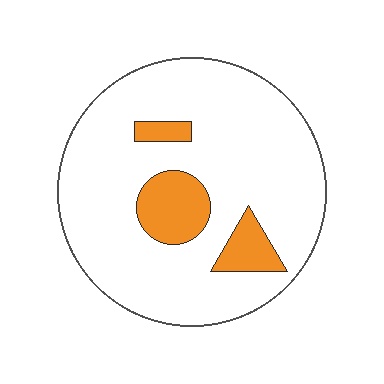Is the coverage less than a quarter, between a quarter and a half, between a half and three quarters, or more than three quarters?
Less than a quarter.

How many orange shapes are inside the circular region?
3.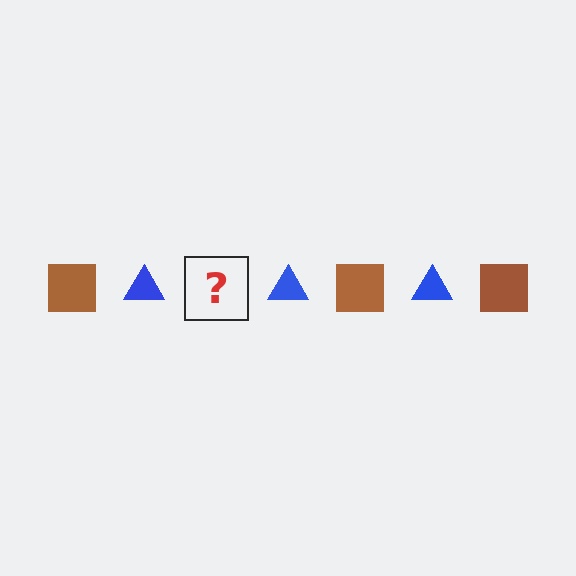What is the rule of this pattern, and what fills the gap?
The rule is that the pattern alternates between brown square and blue triangle. The gap should be filled with a brown square.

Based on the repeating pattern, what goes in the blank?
The blank should be a brown square.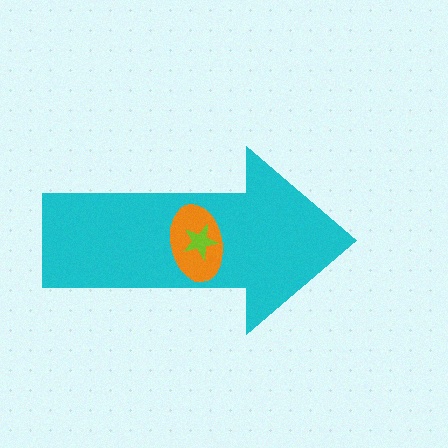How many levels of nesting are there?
3.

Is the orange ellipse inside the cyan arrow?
Yes.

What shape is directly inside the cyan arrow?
The orange ellipse.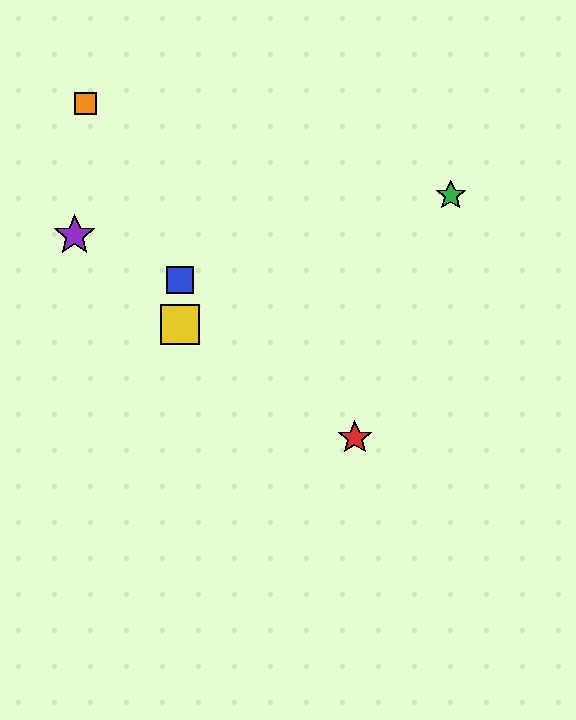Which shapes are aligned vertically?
The blue square, the yellow square are aligned vertically.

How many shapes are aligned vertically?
2 shapes (the blue square, the yellow square) are aligned vertically.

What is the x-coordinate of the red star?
The red star is at x≈355.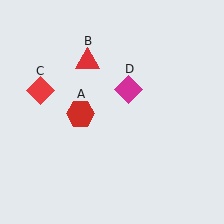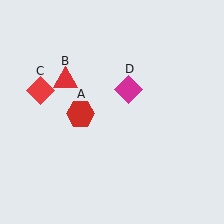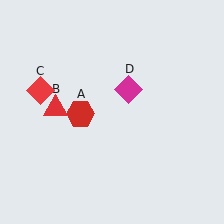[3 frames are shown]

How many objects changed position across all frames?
1 object changed position: red triangle (object B).